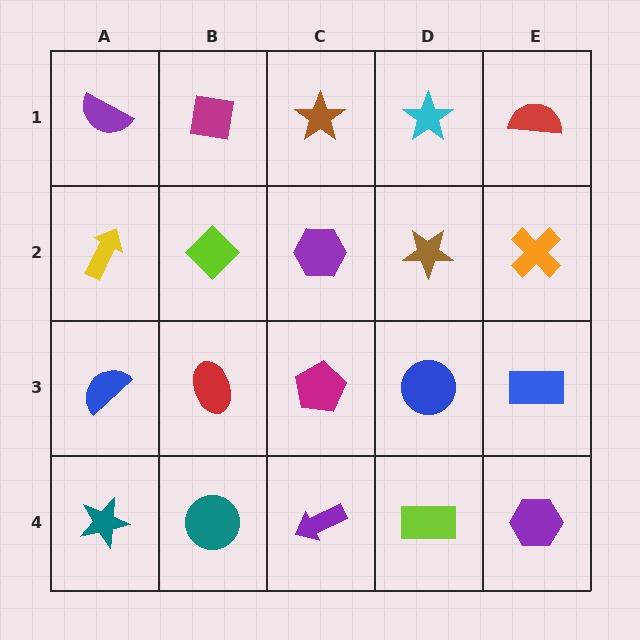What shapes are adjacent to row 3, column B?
A lime diamond (row 2, column B), a teal circle (row 4, column B), a blue semicircle (row 3, column A), a magenta pentagon (row 3, column C).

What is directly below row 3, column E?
A purple hexagon.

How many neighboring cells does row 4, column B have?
3.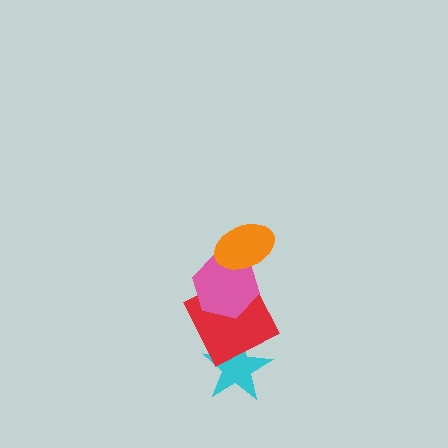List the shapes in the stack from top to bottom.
From top to bottom: the orange ellipse, the pink hexagon, the red square, the cyan star.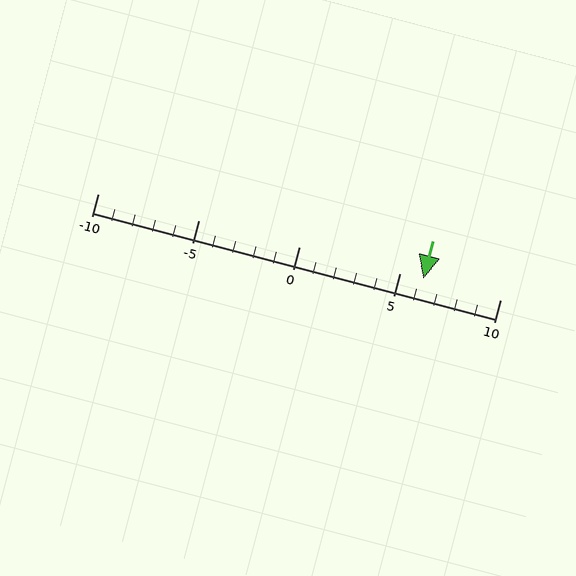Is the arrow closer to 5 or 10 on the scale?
The arrow is closer to 5.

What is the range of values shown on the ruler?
The ruler shows values from -10 to 10.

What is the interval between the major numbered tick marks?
The major tick marks are spaced 5 units apart.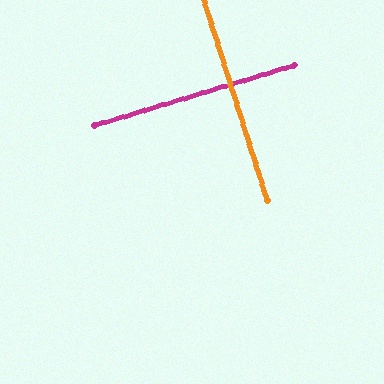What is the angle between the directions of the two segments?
Approximately 89 degrees.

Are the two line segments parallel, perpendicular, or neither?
Perpendicular — they meet at approximately 89°.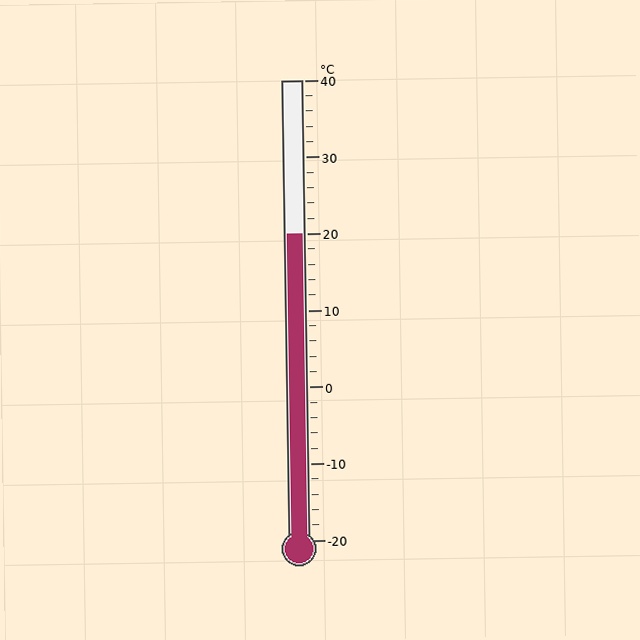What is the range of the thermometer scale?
The thermometer scale ranges from -20°C to 40°C.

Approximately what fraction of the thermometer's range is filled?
The thermometer is filled to approximately 65% of its range.